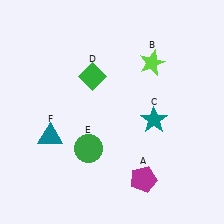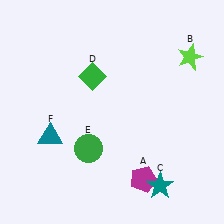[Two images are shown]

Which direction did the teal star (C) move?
The teal star (C) moved down.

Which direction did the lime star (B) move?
The lime star (B) moved right.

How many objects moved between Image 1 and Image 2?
2 objects moved between the two images.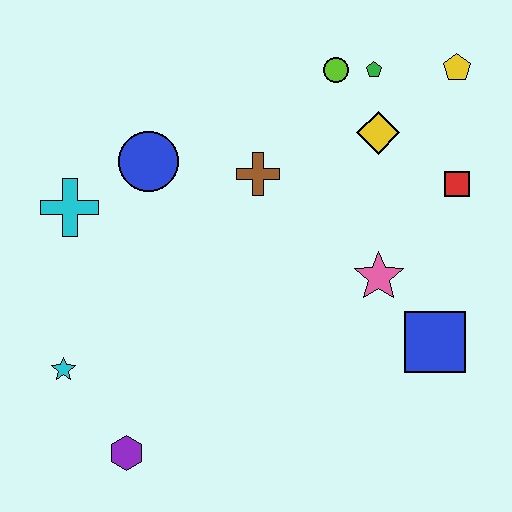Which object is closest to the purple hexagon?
The cyan star is closest to the purple hexagon.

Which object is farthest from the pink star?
The cyan star is farthest from the pink star.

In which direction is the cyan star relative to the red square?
The cyan star is to the left of the red square.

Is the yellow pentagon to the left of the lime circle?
No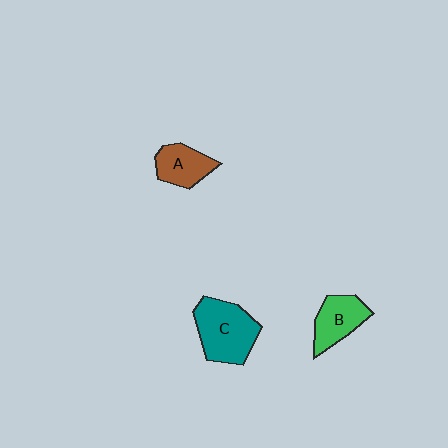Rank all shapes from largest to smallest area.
From largest to smallest: C (teal), B (green), A (brown).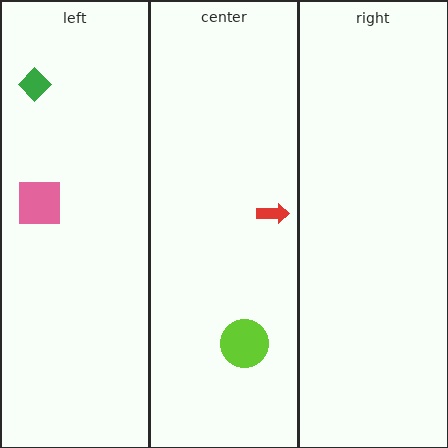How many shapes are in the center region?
2.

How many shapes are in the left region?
2.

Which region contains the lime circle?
The center region.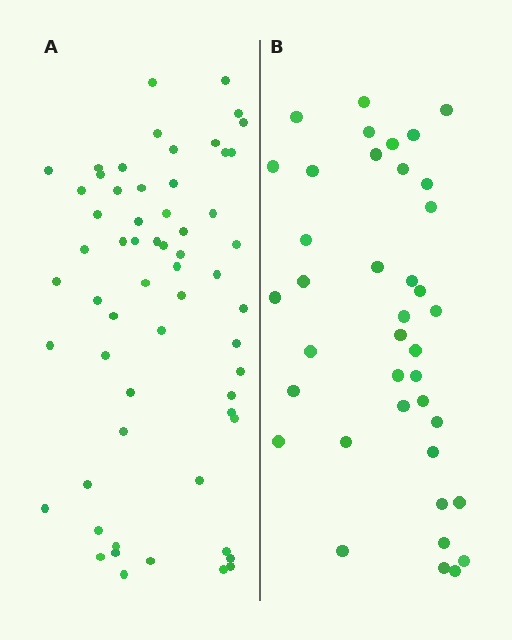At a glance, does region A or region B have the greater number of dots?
Region A (the left region) has more dots.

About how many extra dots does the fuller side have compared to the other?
Region A has approximately 20 more dots than region B.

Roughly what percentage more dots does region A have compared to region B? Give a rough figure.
About 55% more.